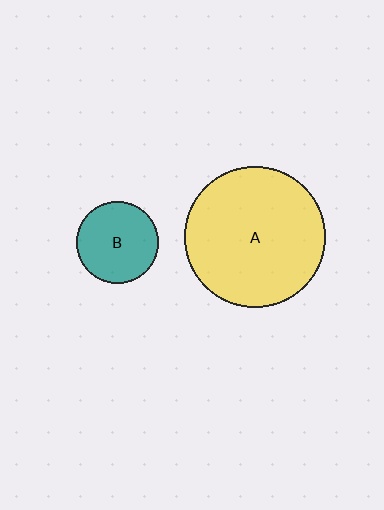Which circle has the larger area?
Circle A (yellow).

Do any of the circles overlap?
No, none of the circles overlap.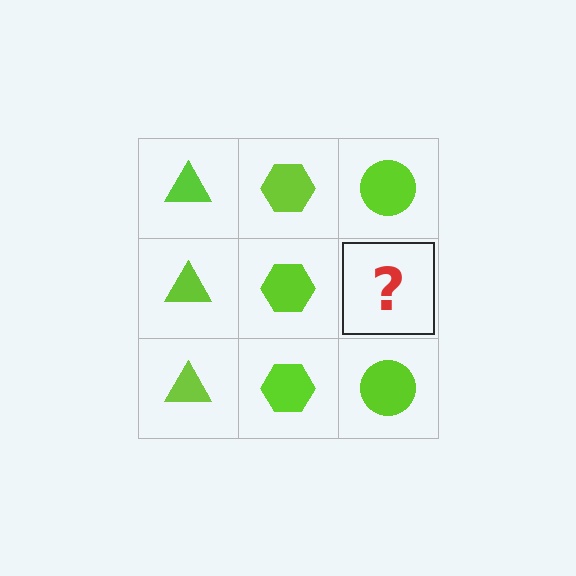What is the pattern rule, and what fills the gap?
The rule is that each column has a consistent shape. The gap should be filled with a lime circle.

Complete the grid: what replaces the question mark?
The question mark should be replaced with a lime circle.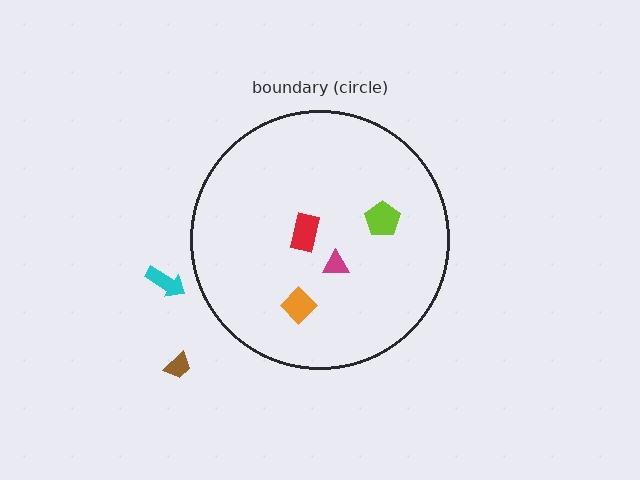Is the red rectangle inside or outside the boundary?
Inside.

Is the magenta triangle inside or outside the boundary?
Inside.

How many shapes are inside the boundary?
4 inside, 2 outside.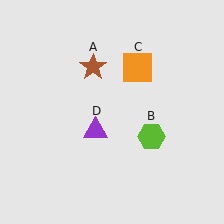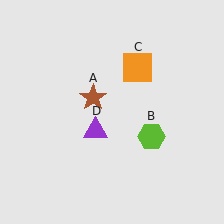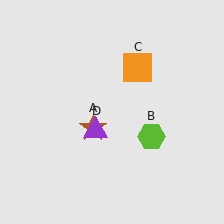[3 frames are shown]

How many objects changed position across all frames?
1 object changed position: brown star (object A).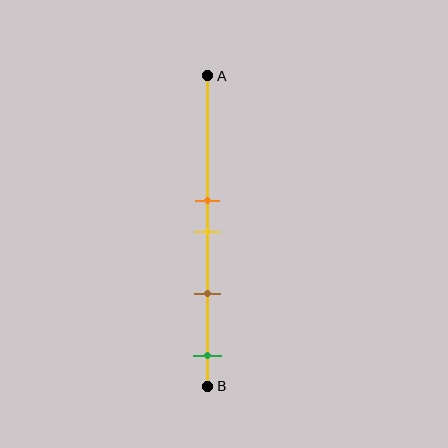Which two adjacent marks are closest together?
The orange and yellow marks are the closest adjacent pair.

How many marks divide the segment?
There are 4 marks dividing the segment.